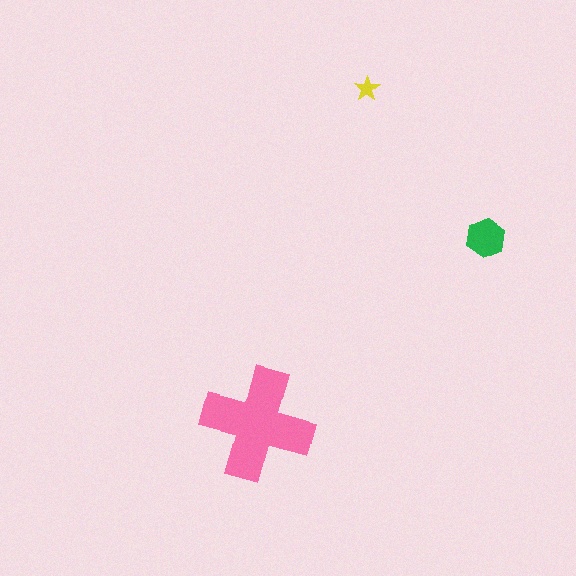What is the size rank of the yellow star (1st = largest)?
3rd.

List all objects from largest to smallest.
The pink cross, the green hexagon, the yellow star.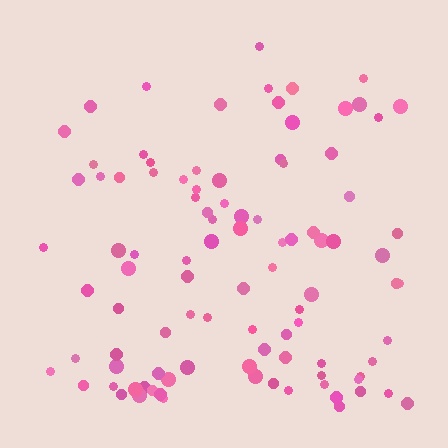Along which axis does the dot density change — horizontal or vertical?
Vertical.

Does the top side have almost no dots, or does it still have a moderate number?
Still a moderate number, just noticeably fewer than the bottom.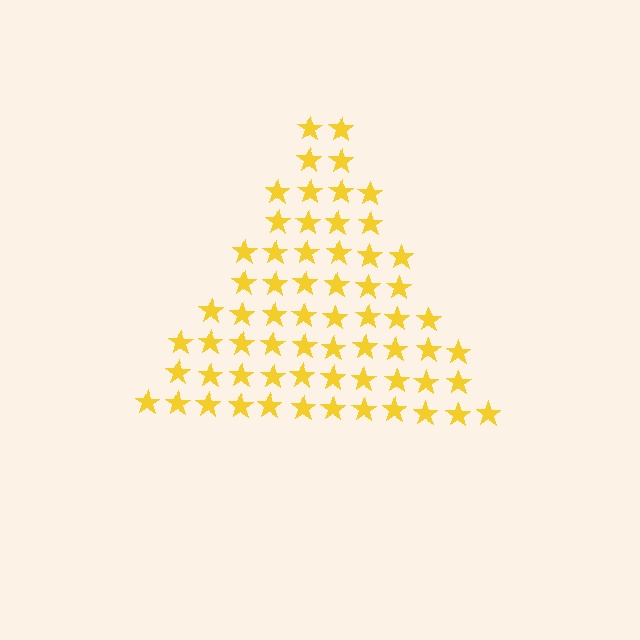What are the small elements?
The small elements are stars.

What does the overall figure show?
The overall figure shows a triangle.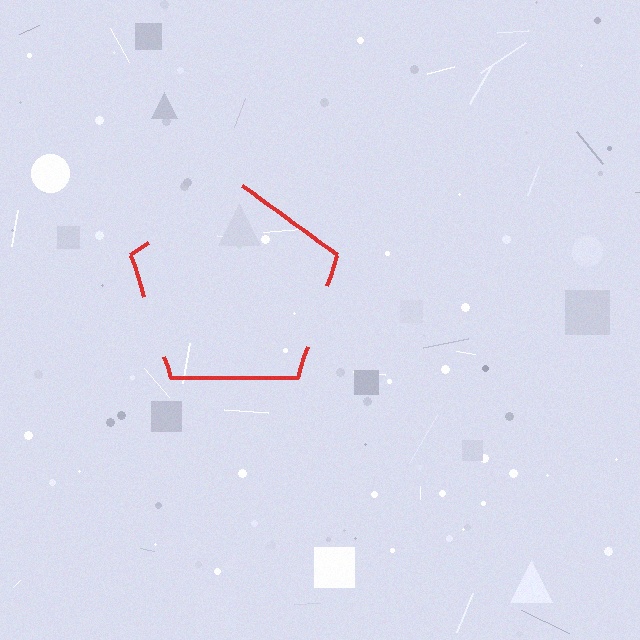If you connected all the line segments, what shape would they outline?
They would outline a pentagon.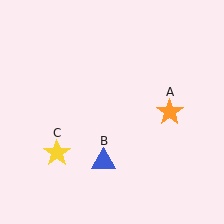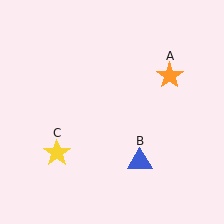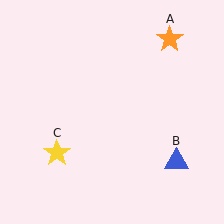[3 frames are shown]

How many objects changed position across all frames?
2 objects changed position: orange star (object A), blue triangle (object B).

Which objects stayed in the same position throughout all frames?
Yellow star (object C) remained stationary.